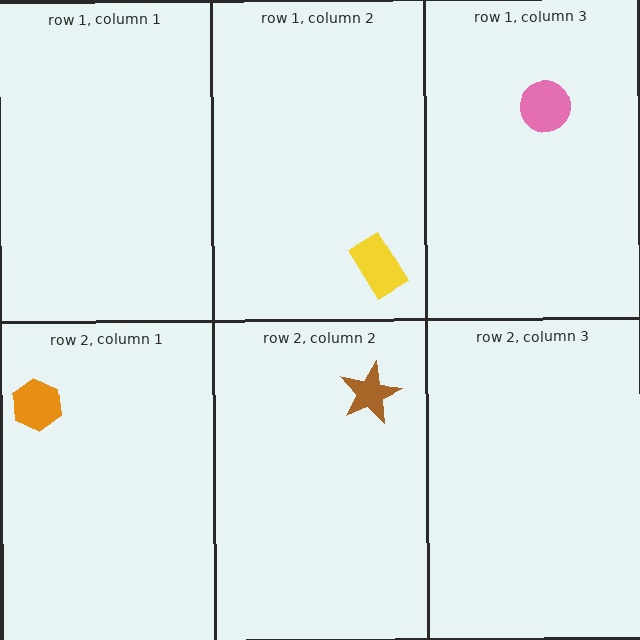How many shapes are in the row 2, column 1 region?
1.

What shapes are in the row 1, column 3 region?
The pink circle.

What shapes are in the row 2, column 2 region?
The brown star.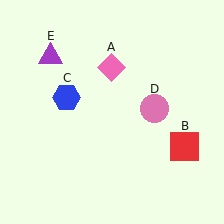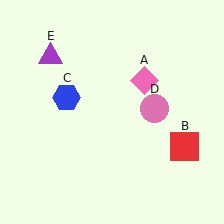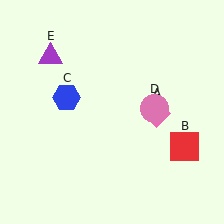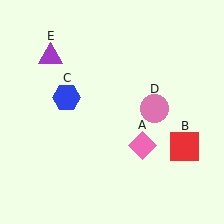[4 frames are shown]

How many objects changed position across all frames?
1 object changed position: pink diamond (object A).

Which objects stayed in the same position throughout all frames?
Red square (object B) and blue hexagon (object C) and pink circle (object D) and purple triangle (object E) remained stationary.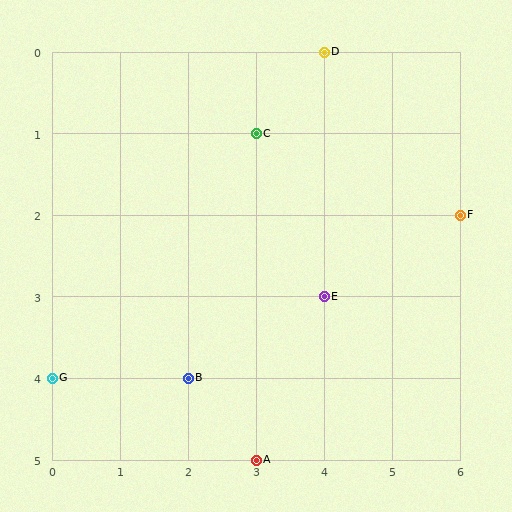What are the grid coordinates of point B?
Point B is at grid coordinates (2, 4).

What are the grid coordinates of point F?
Point F is at grid coordinates (6, 2).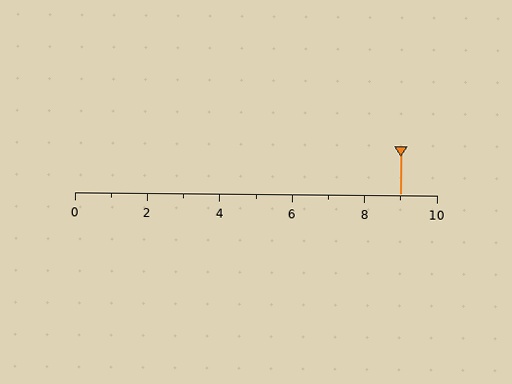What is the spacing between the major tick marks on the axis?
The major ticks are spaced 2 apart.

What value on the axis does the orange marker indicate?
The marker indicates approximately 9.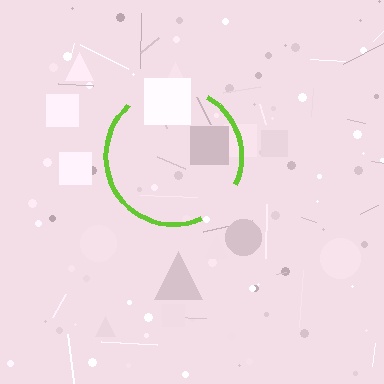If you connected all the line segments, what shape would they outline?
They would outline a circle.